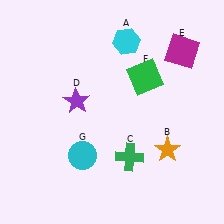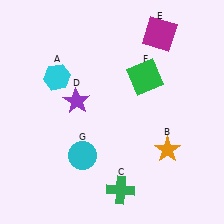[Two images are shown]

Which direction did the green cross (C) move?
The green cross (C) moved down.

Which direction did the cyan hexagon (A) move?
The cyan hexagon (A) moved left.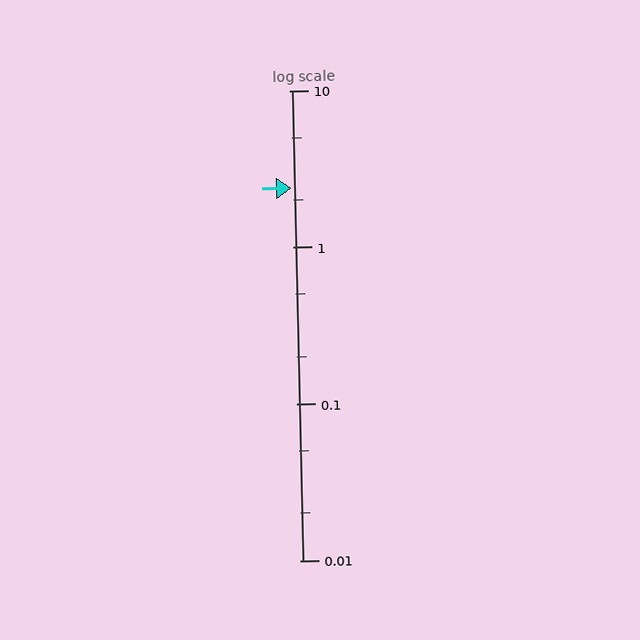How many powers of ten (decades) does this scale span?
The scale spans 3 decades, from 0.01 to 10.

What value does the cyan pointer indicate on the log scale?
The pointer indicates approximately 2.4.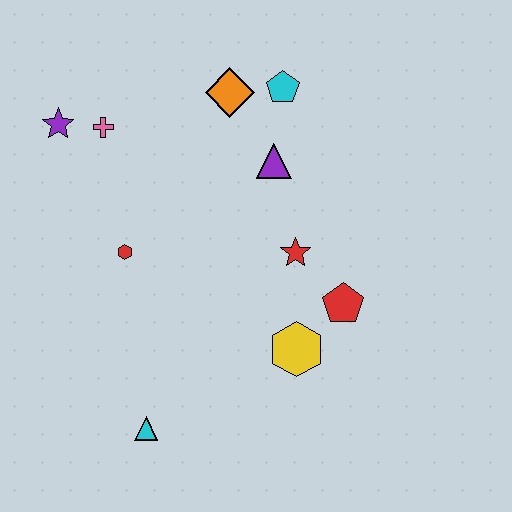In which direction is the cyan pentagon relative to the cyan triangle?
The cyan pentagon is above the cyan triangle.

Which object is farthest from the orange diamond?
The cyan triangle is farthest from the orange diamond.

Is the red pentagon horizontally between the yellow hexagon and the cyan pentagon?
No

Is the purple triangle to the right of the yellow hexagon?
No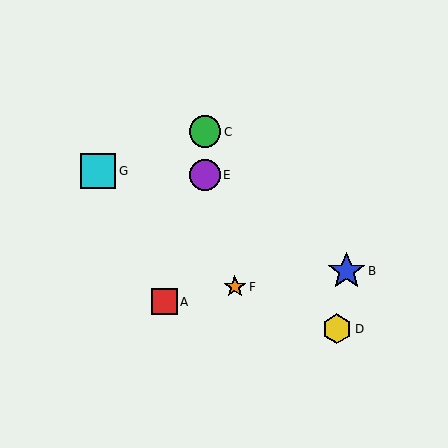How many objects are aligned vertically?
2 objects (C, E) are aligned vertically.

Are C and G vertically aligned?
No, C is at x≈205 and G is at x≈98.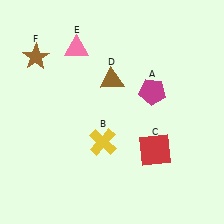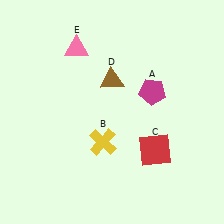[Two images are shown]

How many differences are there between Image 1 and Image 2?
There is 1 difference between the two images.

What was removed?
The brown star (F) was removed in Image 2.